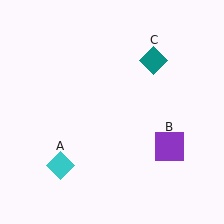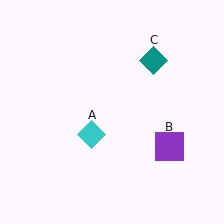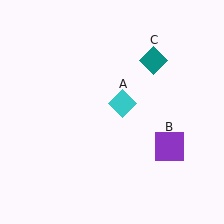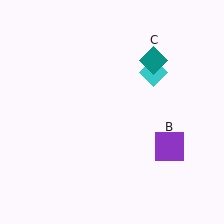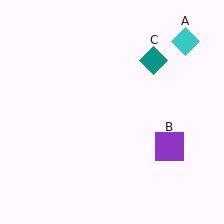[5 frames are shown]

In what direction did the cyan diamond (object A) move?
The cyan diamond (object A) moved up and to the right.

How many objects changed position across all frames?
1 object changed position: cyan diamond (object A).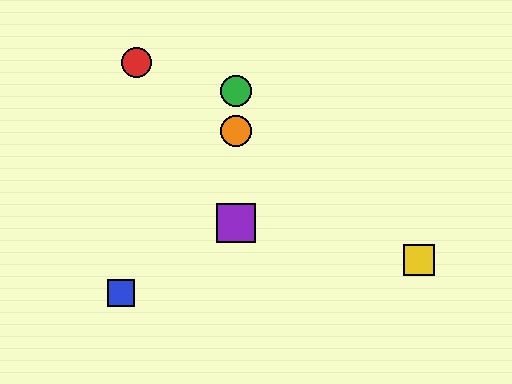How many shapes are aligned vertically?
3 shapes (the green circle, the purple square, the orange circle) are aligned vertically.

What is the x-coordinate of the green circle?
The green circle is at x≈236.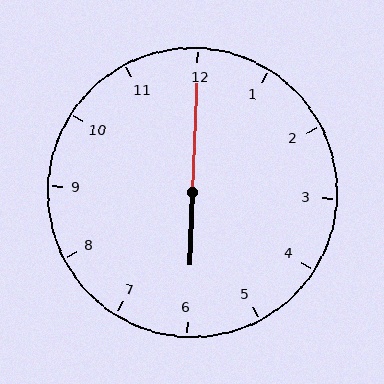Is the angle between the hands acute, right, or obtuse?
It is obtuse.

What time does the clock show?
6:00.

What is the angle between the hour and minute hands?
Approximately 180 degrees.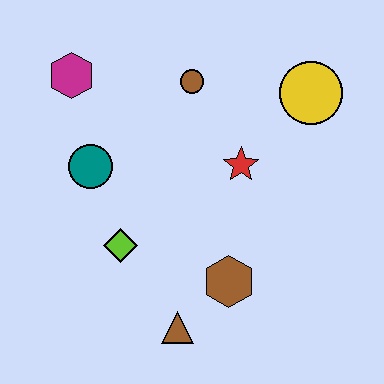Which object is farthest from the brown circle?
The brown triangle is farthest from the brown circle.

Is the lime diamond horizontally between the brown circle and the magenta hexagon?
Yes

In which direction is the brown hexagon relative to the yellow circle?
The brown hexagon is below the yellow circle.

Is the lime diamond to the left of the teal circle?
No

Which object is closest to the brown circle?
The red star is closest to the brown circle.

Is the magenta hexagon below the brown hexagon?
No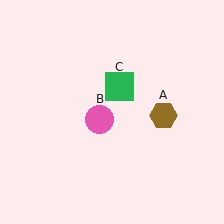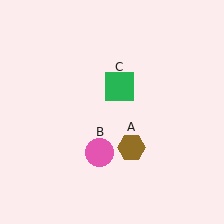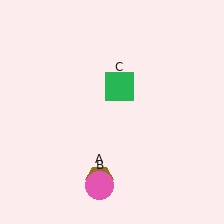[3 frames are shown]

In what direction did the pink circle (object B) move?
The pink circle (object B) moved down.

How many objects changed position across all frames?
2 objects changed position: brown hexagon (object A), pink circle (object B).